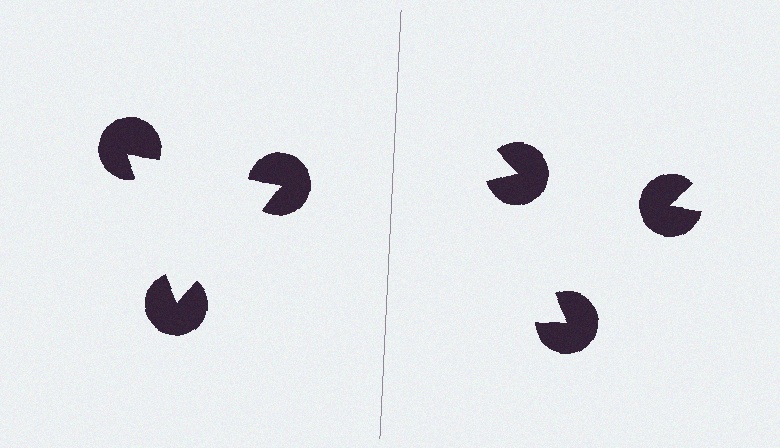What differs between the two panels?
The pac-man discs are positioned identically on both sides; only the wedge orientations differ. On the left they align to a triangle; on the right they are misaligned.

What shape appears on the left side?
An illusory triangle.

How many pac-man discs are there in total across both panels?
6 — 3 on each side.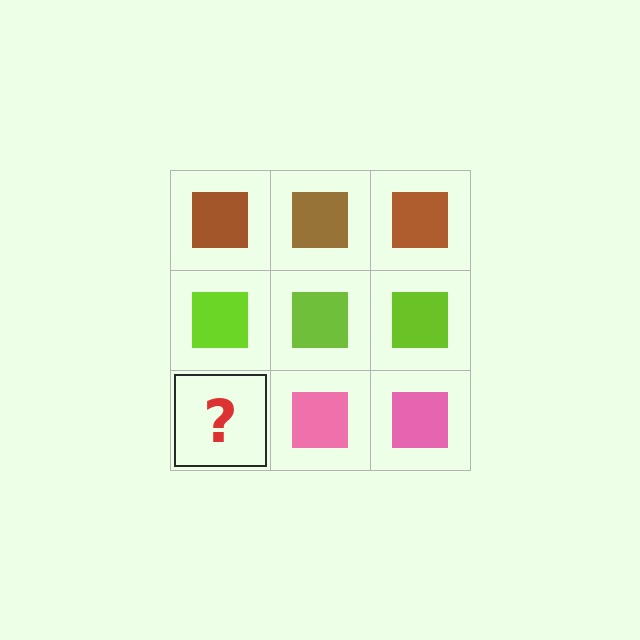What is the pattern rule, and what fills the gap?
The rule is that each row has a consistent color. The gap should be filled with a pink square.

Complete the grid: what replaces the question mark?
The question mark should be replaced with a pink square.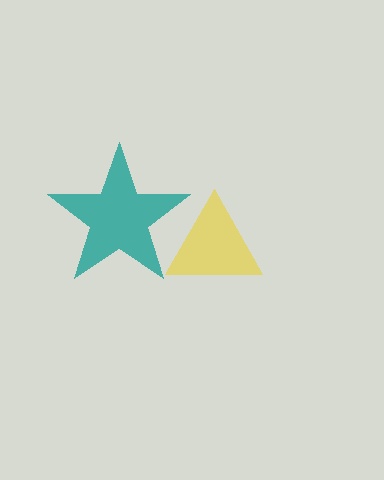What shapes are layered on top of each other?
The layered shapes are: a teal star, a yellow triangle.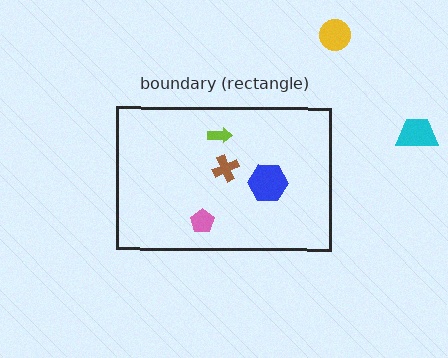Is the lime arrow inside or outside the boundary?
Inside.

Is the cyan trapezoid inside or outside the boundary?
Outside.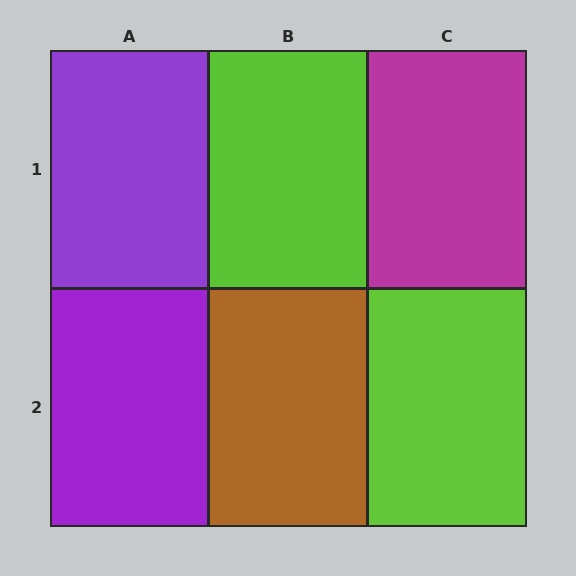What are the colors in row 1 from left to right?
Purple, lime, magenta.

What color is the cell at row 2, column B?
Brown.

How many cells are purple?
2 cells are purple.